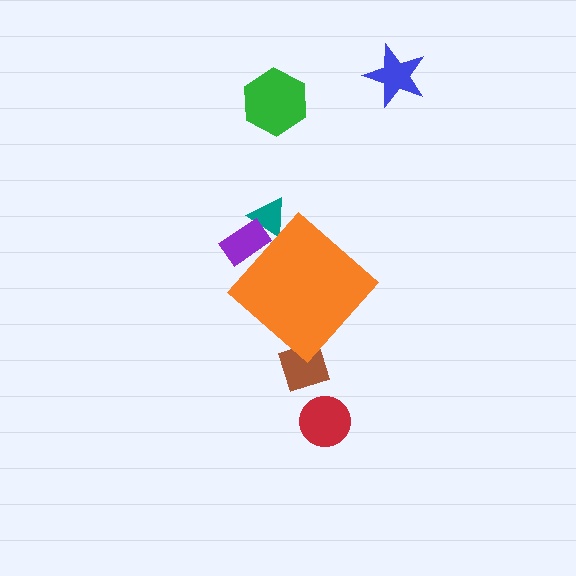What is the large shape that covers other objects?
An orange diamond.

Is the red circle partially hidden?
No, the red circle is fully visible.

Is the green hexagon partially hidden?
No, the green hexagon is fully visible.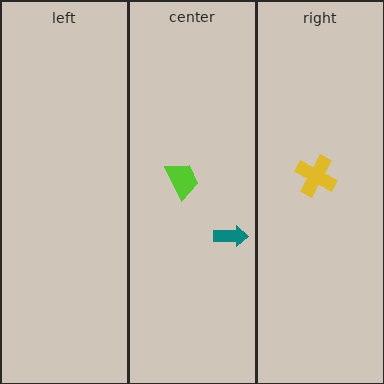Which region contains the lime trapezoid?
The center region.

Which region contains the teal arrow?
The center region.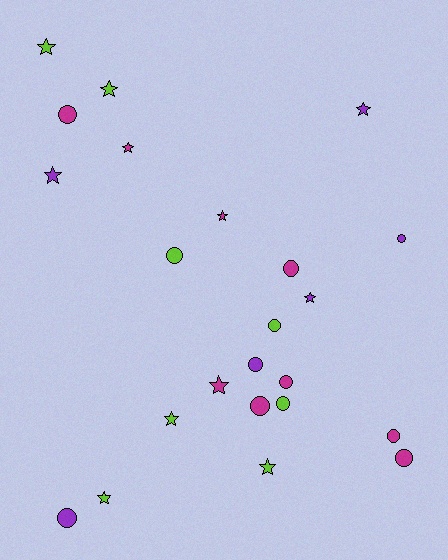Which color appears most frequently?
Magenta, with 9 objects.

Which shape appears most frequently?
Circle, with 12 objects.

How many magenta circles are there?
There are 6 magenta circles.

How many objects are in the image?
There are 23 objects.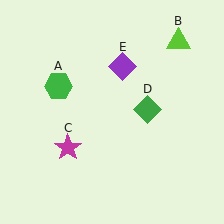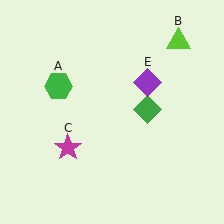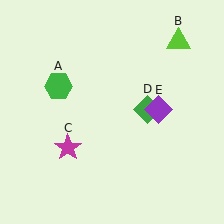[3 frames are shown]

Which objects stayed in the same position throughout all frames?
Green hexagon (object A) and lime triangle (object B) and magenta star (object C) and green diamond (object D) remained stationary.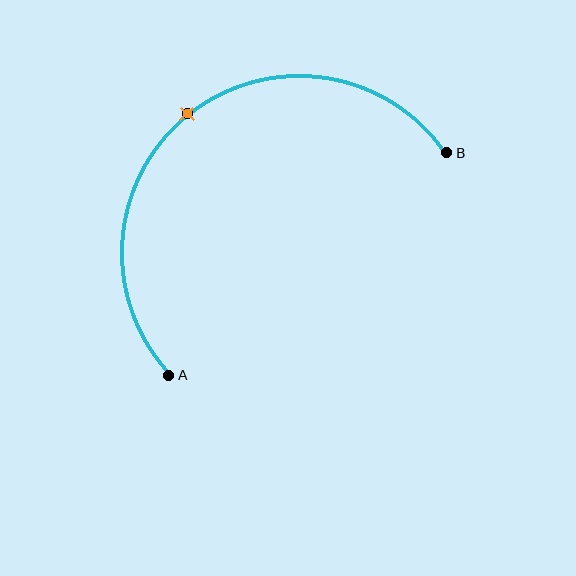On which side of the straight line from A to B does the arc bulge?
The arc bulges above and to the left of the straight line connecting A and B.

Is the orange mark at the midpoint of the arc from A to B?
Yes. The orange mark lies on the arc at equal arc-length from both A and B — it is the arc midpoint.